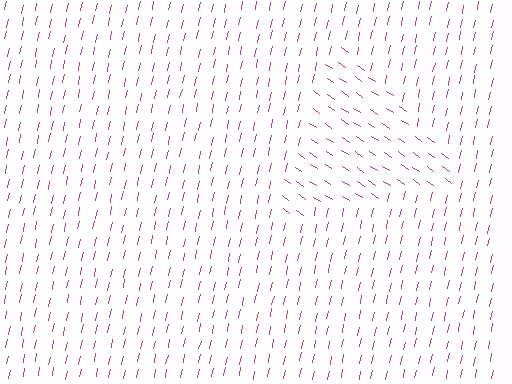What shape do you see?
I see a triangle.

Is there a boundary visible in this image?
Yes, there is a texture boundary formed by a change in line orientation.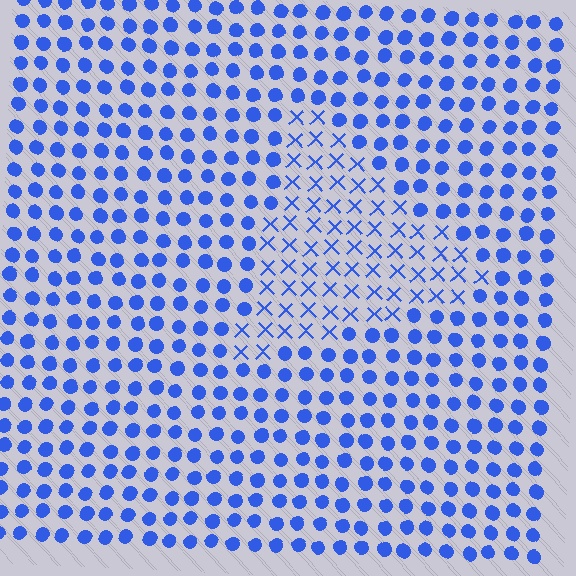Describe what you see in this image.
The image is filled with small blue elements arranged in a uniform grid. A triangle-shaped region contains X marks, while the surrounding area contains circles. The boundary is defined purely by the change in element shape.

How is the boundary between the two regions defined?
The boundary is defined by a change in element shape: X marks inside vs. circles outside. All elements share the same color and spacing.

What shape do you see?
I see a triangle.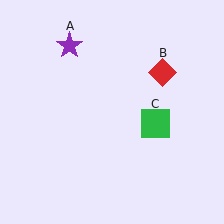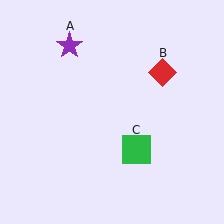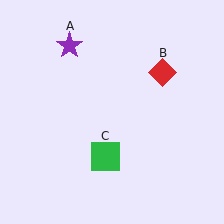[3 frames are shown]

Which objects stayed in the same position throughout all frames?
Purple star (object A) and red diamond (object B) remained stationary.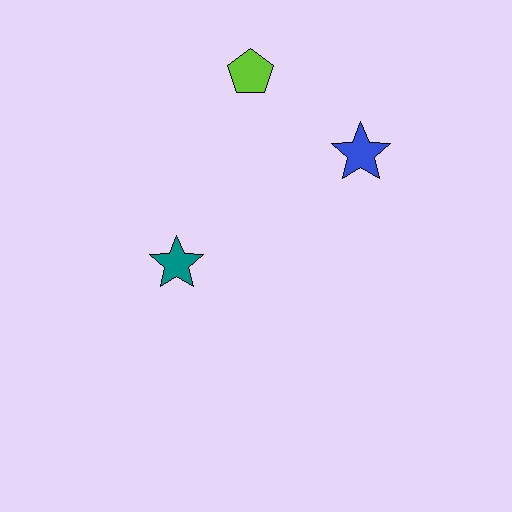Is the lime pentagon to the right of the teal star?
Yes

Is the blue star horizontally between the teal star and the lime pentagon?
No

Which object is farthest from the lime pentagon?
The teal star is farthest from the lime pentagon.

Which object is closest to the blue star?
The lime pentagon is closest to the blue star.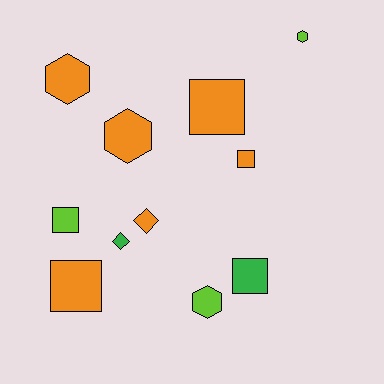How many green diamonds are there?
There is 1 green diamond.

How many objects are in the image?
There are 11 objects.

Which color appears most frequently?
Orange, with 6 objects.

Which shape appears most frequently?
Square, with 5 objects.